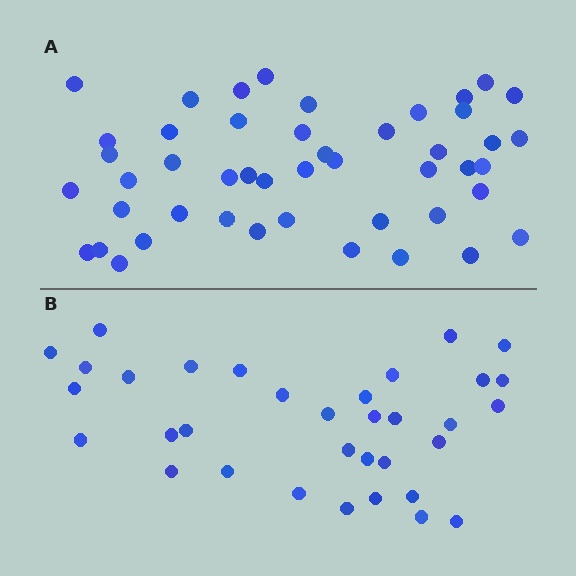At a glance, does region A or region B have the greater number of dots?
Region A (the top region) has more dots.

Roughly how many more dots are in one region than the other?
Region A has approximately 15 more dots than region B.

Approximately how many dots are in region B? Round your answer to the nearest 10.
About 30 dots. (The exact count is 34, which rounds to 30.)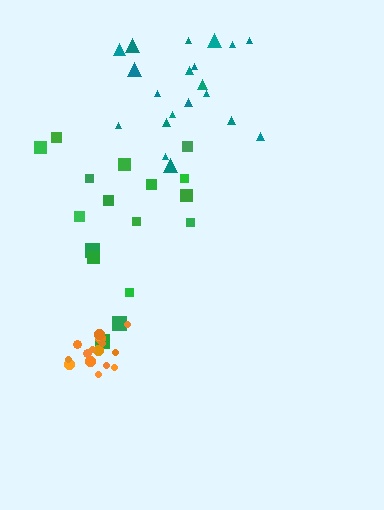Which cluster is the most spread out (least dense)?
Green.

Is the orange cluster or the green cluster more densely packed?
Orange.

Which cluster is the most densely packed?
Orange.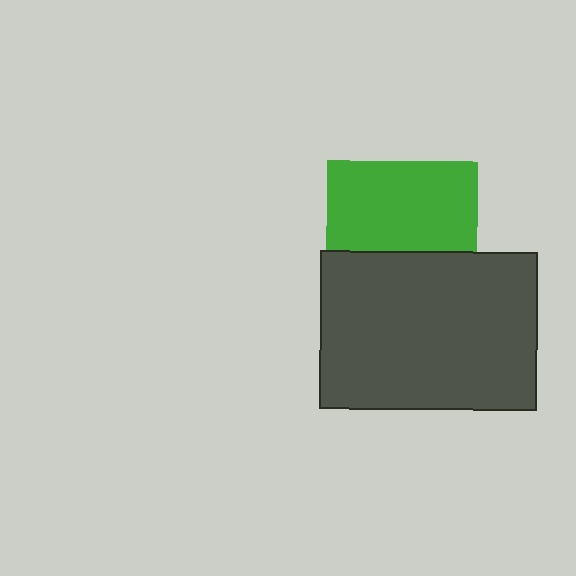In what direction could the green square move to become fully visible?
The green square could move up. That would shift it out from behind the dark gray rectangle entirely.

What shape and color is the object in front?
The object in front is a dark gray rectangle.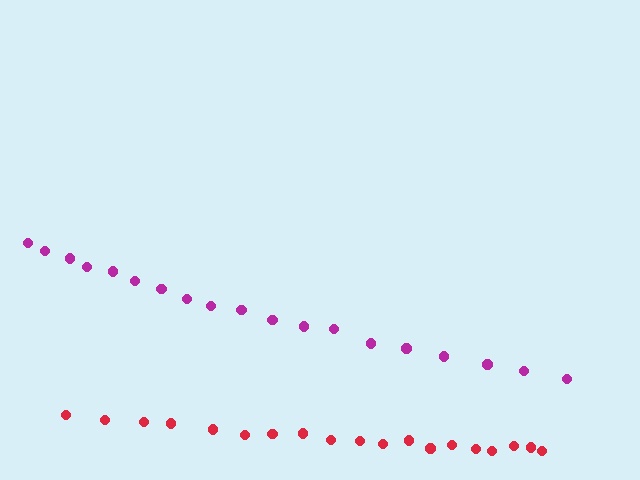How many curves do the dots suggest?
There are 2 distinct paths.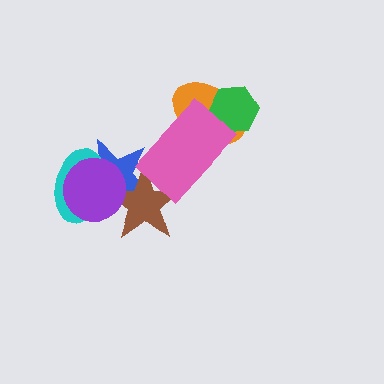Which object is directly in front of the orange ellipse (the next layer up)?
The green hexagon is directly in front of the orange ellipse.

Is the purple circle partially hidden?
No, no other shape covers it.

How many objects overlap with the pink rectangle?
4 objects overlap with the pink rectangle.